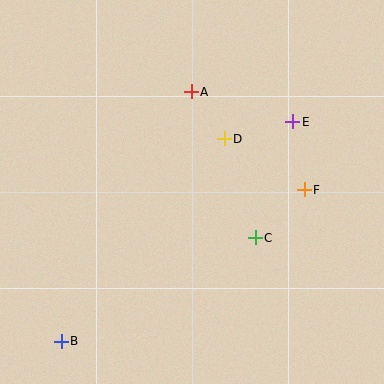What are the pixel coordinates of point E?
Point E is at (293, 122).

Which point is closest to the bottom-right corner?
Point C is closest to the bottom-right corner.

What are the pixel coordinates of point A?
Point A is at (191, 92).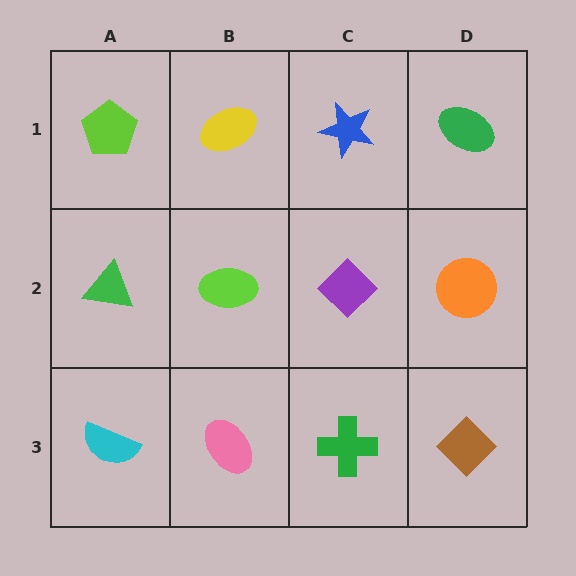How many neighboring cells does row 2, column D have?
3.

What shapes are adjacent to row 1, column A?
A green triangle (row 2, column A), a yellow ellipse (row 1, column B).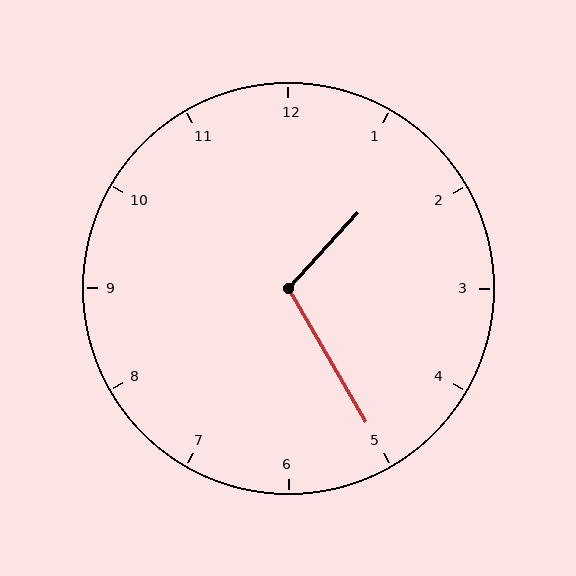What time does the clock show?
1:25.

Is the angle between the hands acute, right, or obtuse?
It is obtuse.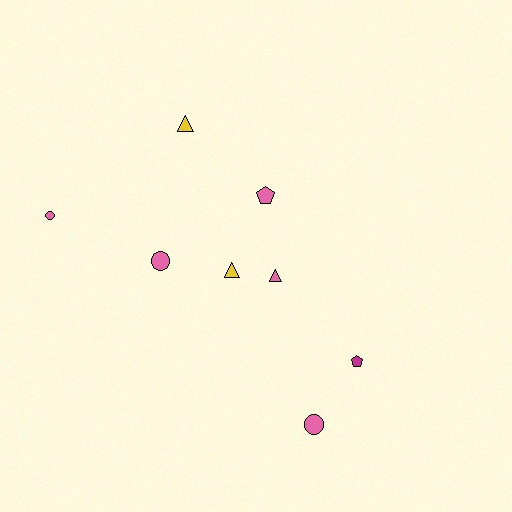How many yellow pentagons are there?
There are no yellow pentagons.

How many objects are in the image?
There are 8 objects.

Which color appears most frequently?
Pink, with 5 objects.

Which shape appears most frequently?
Triangle, with 3 objects.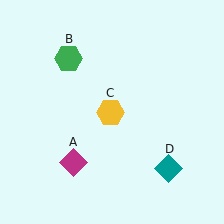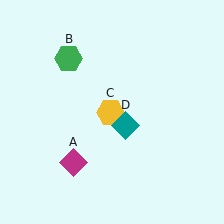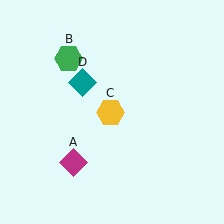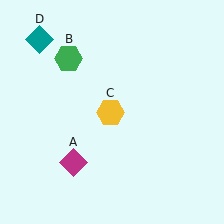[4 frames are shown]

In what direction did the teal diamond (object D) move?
The teal diamond (object D) moved up and to the left.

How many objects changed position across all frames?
1 object changed position: teal diamond (object D).